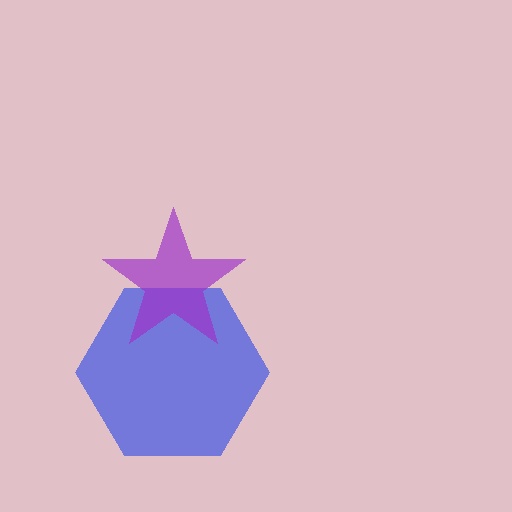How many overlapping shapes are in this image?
There are 2 overlapping shapes in the image.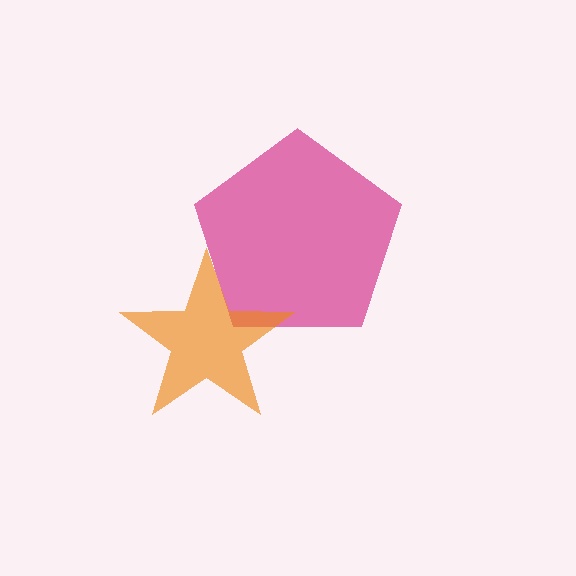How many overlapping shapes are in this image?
There are 2 overlapping shapes in the image.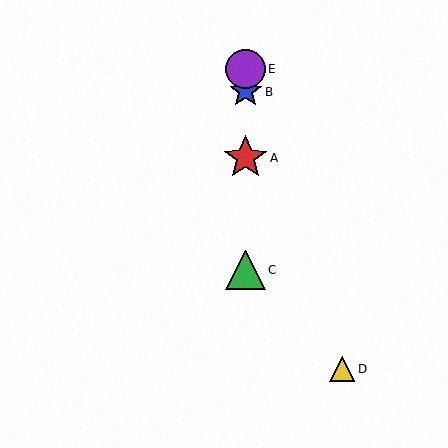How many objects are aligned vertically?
4 objects (A, B, C, E) are aligned vertically.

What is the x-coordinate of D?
Object D is at x≈342.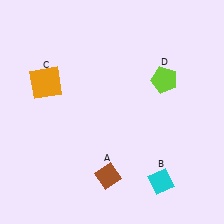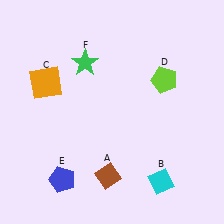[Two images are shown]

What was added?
A blue pentagon (E), a green star (F) were added in Image 2.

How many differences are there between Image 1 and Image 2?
There are 2 differences between the two images.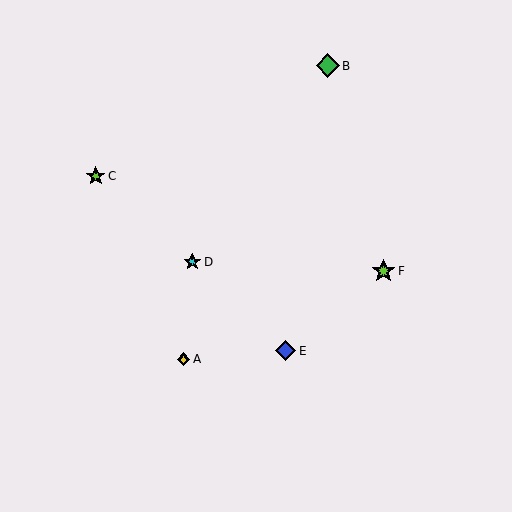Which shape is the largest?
The green diamond (labeled B) is the largest.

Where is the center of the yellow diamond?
The center of the yellow diamond is at (183, 359).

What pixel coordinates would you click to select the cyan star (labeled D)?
Click at (192, 262) to select the cyan star D.